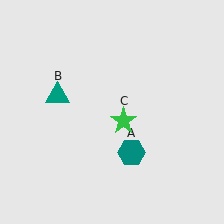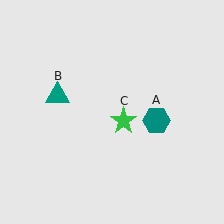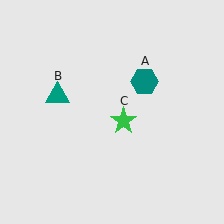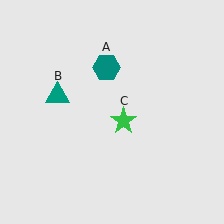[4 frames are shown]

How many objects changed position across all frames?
1 object changed position: teal hexagon (object A).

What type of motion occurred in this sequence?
The teal hexagon (object A) rotated counterclockwise around the center of the scene.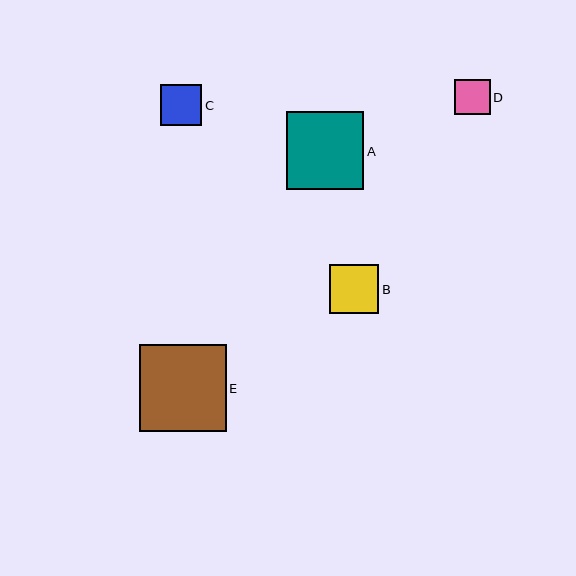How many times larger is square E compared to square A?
Square E is approximately 1.1 times the size of square A.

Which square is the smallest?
Square D is the smallest with a size of approximately 35 pixels.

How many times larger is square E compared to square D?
Square E is approximately 2.5 times the size of square D.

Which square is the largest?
Square E is the largest with a size of approximately 87 pixels.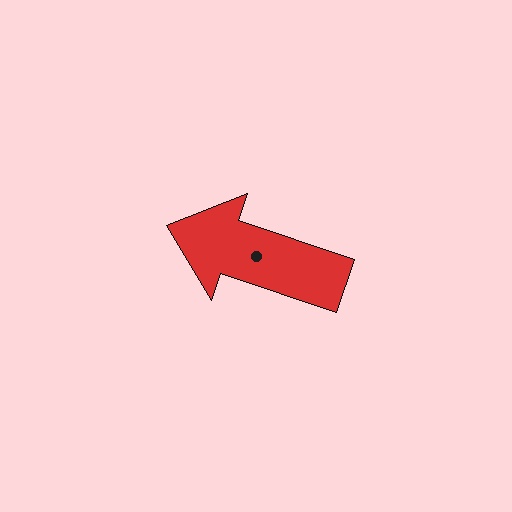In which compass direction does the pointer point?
West.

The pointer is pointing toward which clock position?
Roughly 10 o'clock.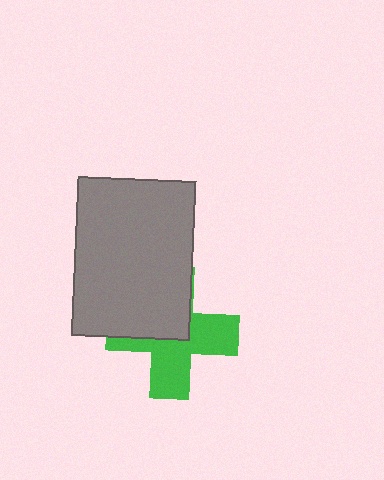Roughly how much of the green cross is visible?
About half of it is visible (roughly 55%).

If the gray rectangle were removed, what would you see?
You would see the complete green cross.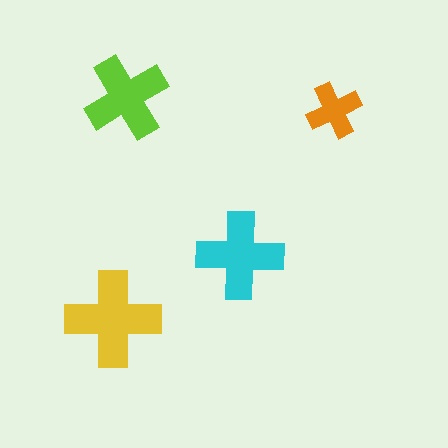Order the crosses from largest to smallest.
the yellow one, the cyan one, the lime one, the orange one.